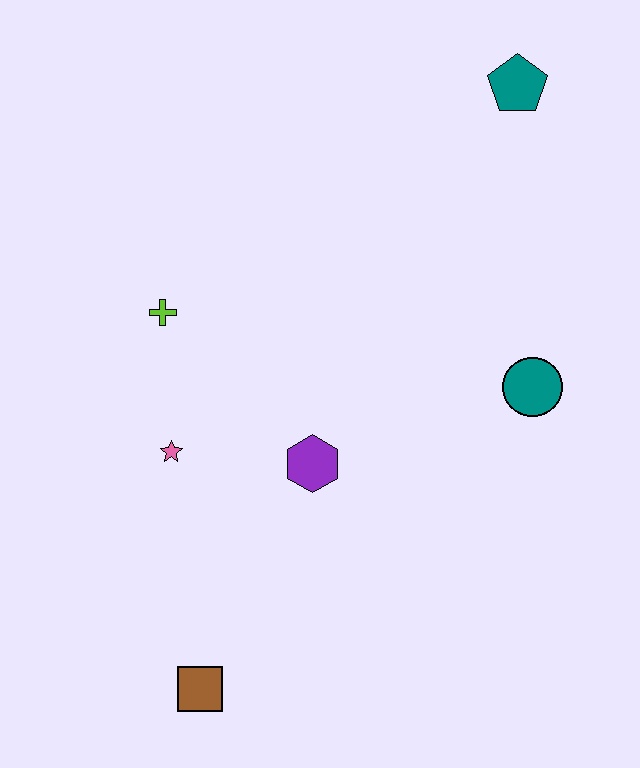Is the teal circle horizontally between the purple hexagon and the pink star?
No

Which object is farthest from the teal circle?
The brown square is farthest from the teal circle.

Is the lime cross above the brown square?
Yes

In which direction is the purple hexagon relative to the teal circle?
The purple hexagon is to the left of the teal circle.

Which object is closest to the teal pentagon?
The teal circle is closest to the teal pentagon.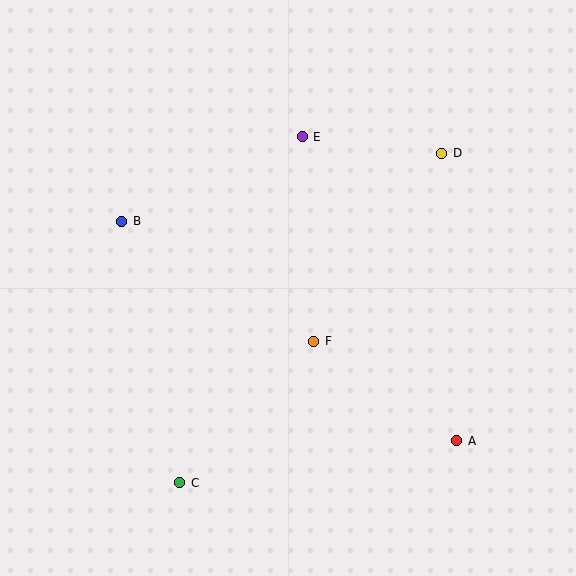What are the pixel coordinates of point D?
Point D is at (442, 153).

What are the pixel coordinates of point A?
Point A is at (457, 441).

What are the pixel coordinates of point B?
Point B is at (122, 221).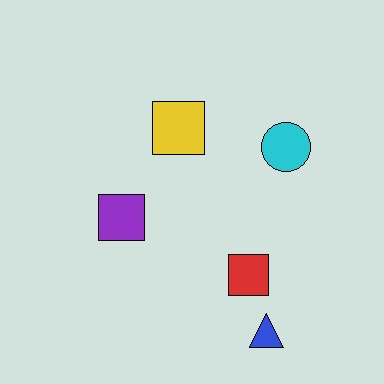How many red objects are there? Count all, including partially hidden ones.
There is 1 red object.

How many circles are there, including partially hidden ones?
There is 1 circle.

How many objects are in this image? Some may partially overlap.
There are 5 objects.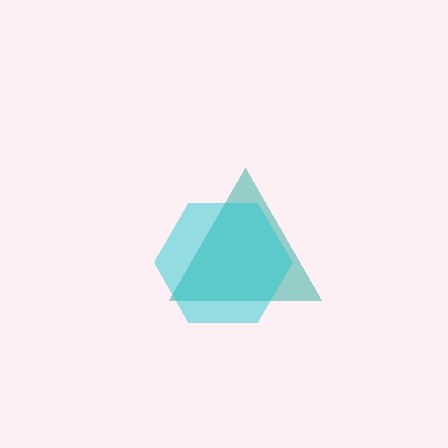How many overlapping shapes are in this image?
There are 2 overlapping shapes in the image.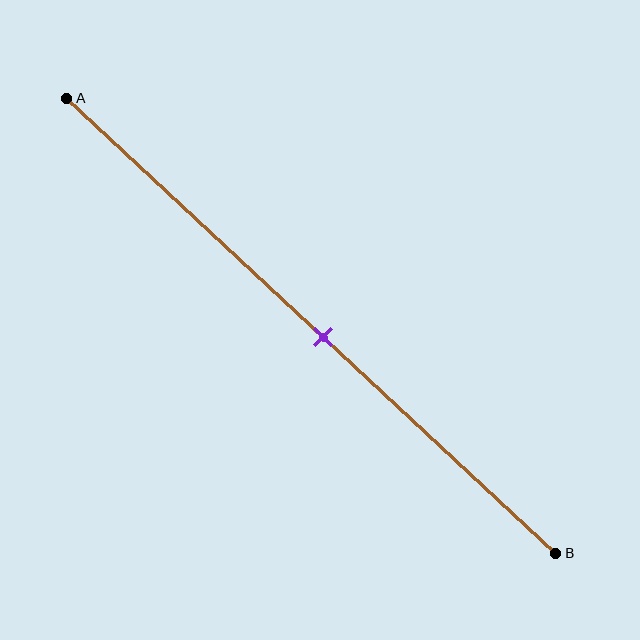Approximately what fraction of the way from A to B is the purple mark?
The purple mark is approximately 50% of the way from A to B.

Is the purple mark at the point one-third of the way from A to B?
No, the mark is at about 50% from A, not at the 33% one-third point.